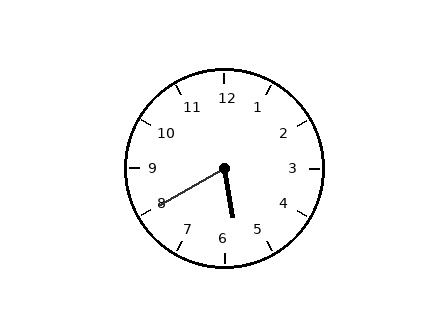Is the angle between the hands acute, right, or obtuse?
It is acute.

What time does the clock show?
5:40.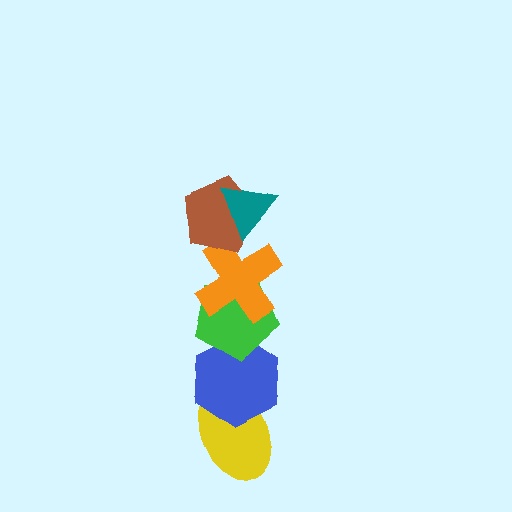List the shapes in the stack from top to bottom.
From top to bottom: the teal triangle, the brown pentagon, the orange cross, the green pentagon, the blue hexagon, the yellow ellipse.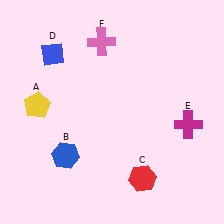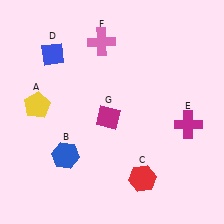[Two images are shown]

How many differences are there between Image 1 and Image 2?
There is 1 difference between the two images.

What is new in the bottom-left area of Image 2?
A magenta diamond (G) was added in the bottom-left area of Image 2.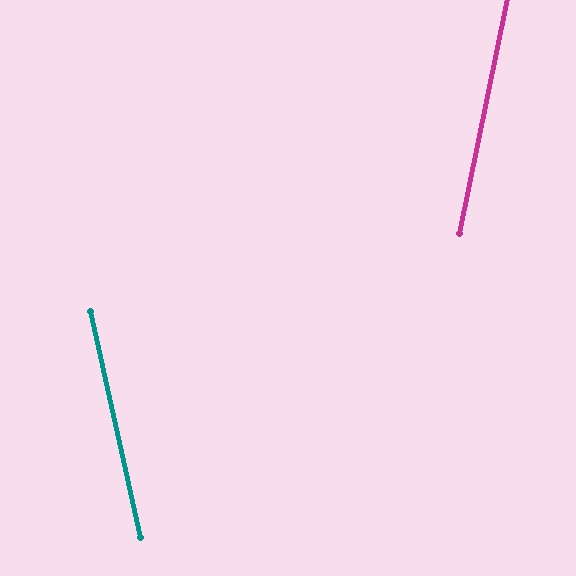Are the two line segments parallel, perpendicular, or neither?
Neither parallel nor perpendicular — they differ by about 24°.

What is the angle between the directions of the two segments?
Approximately 24 degrees.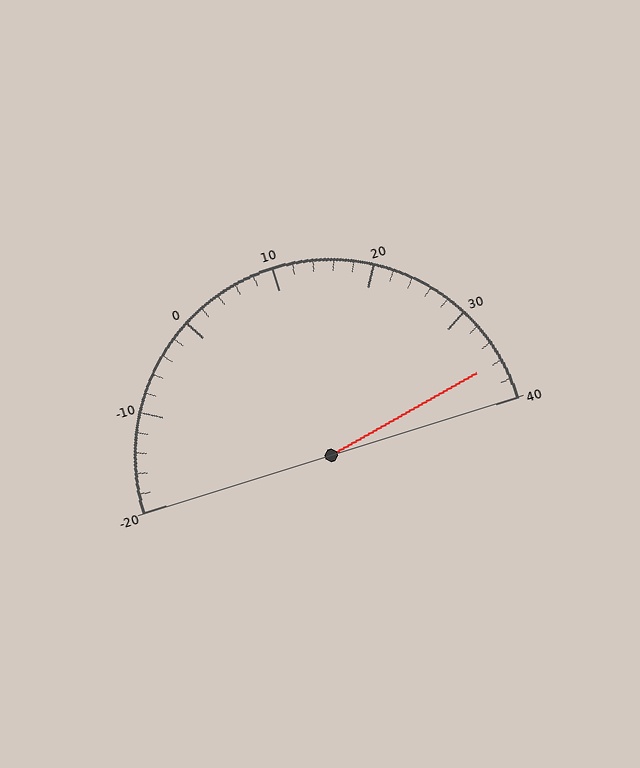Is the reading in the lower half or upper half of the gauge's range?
The reading is in the upper half of the range (-20 to 40).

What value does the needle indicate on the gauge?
The needle indicates approximately 36.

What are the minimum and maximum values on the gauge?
The gauge ranges from -20 to 40.